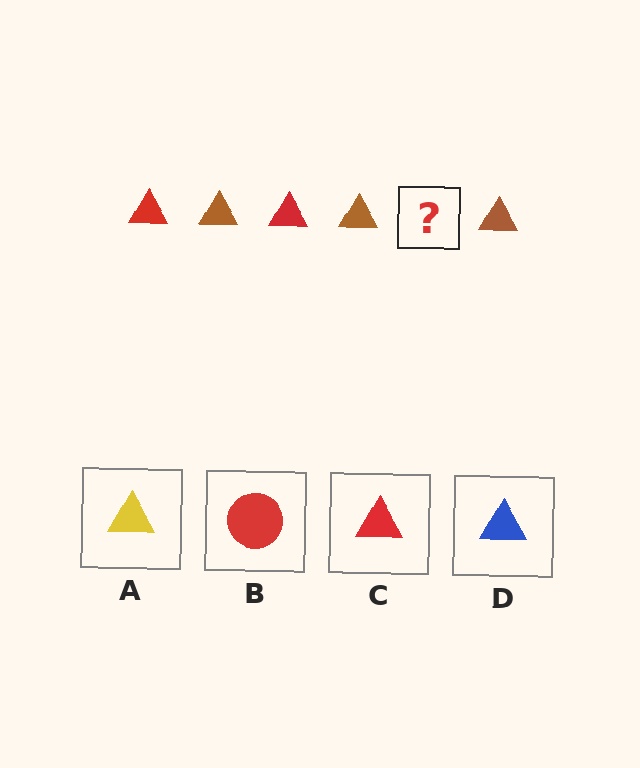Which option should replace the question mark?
Option C.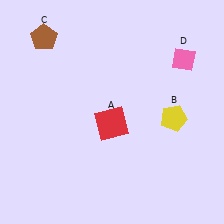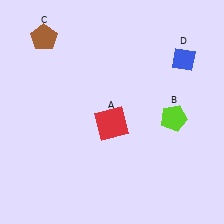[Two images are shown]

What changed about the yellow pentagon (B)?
In Image 1, B is yellow. In Image 2, it changed to lime.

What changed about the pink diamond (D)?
In Image 1, D is pink. In Image 2, it changed to blue.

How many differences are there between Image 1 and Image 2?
There are 2 differences between the two images.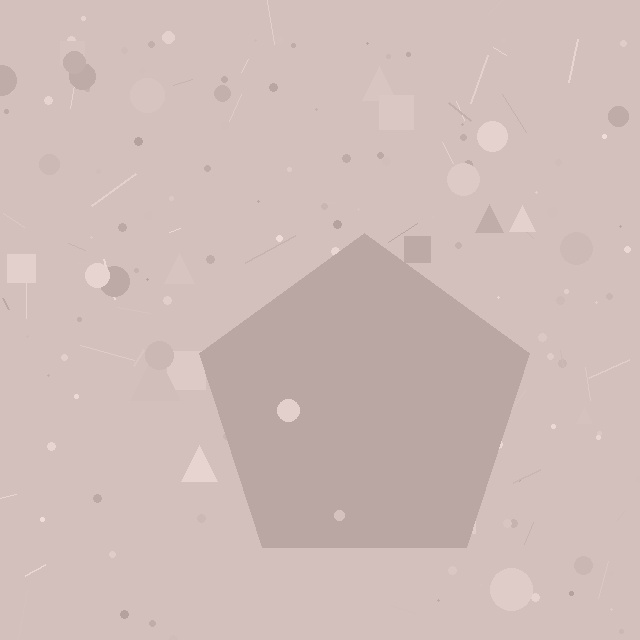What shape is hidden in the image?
A pentagon is hidden in the image.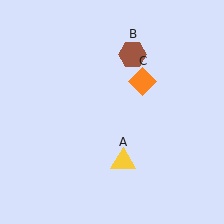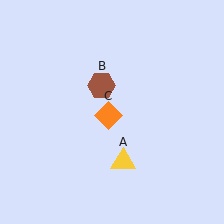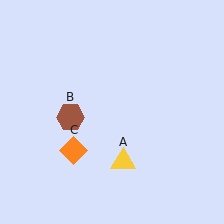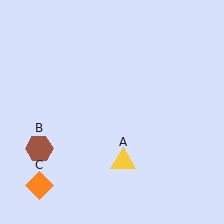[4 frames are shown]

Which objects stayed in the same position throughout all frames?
Yellow triangle (object A) remained stationary.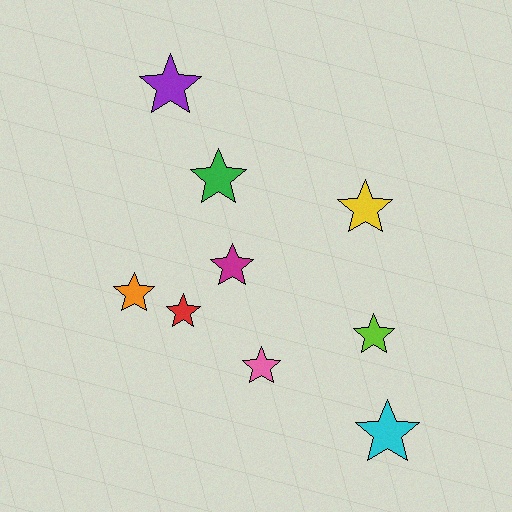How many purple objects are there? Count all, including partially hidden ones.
There is 1 purple object.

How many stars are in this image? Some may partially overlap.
There are 9 stars.